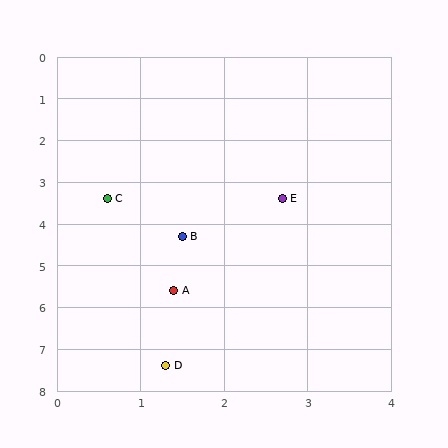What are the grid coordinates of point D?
Point D is at approximately (1.3, 7.4).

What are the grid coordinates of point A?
Point A is at approximately (1.4, 5.6).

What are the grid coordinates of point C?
Point C is at approximately (0.6, 3.4).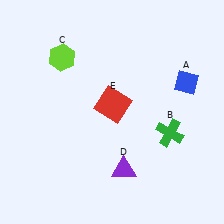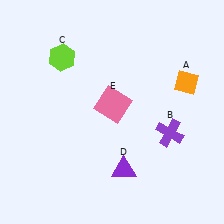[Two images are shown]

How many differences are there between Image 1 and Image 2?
There are 3 differences between the two images.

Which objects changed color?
A changed from blue to orange. B changed from green to purple. E changed from red to pink.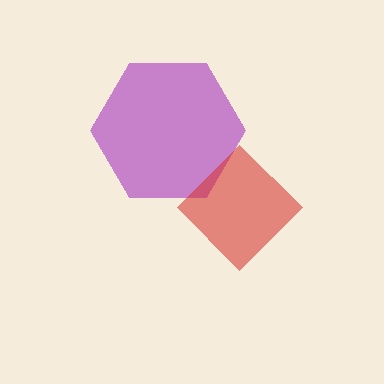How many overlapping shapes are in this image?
There are 2 overlapping shapes in the image.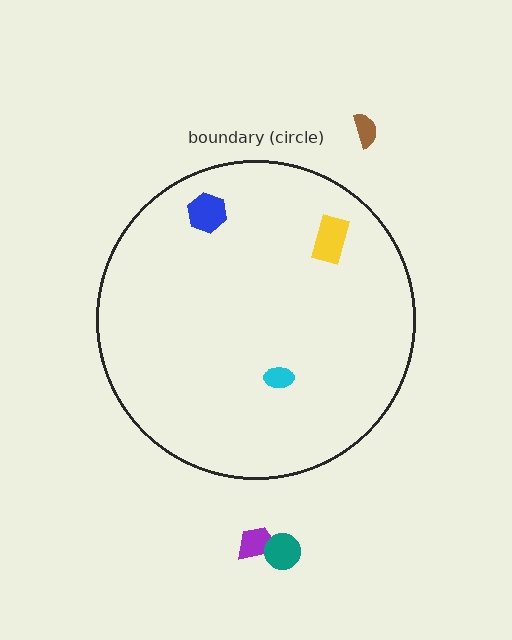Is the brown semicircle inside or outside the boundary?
Outside.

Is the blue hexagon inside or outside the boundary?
Inside.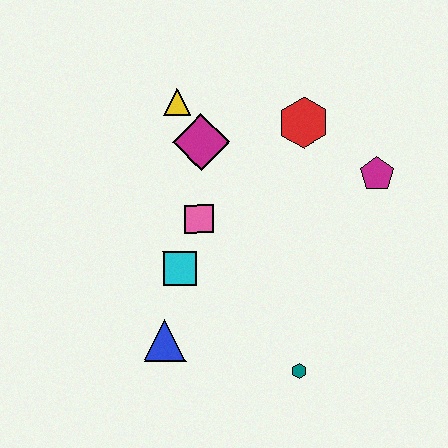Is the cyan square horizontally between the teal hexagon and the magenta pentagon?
No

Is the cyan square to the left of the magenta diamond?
Yes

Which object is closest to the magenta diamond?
The yellow triangle is closest to the magenta diamond.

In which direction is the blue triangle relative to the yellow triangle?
The blue triangle is below the yellow triangle.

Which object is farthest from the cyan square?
The magenta pentagon is farthest from the cyan square.